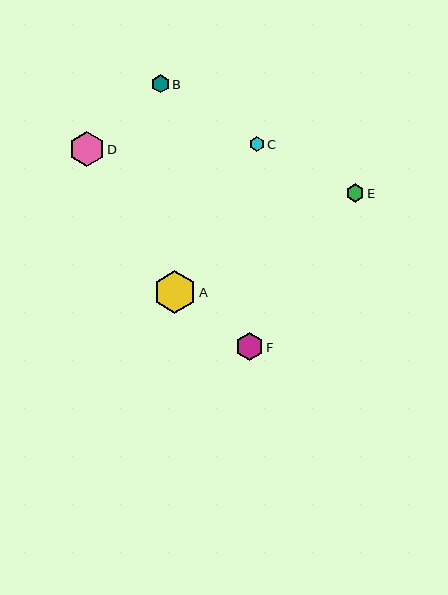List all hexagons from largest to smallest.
From largest to smallest: A, D, F, E, B, C.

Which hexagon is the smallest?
Hexagon C is the smallest with a size of approximately 15 pixels.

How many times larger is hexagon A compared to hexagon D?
Hexagon A is approximately 1.2 times the size of hexagon D.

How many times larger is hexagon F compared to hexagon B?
Hexagon F is approximately 1.6 times the size of hexagon B.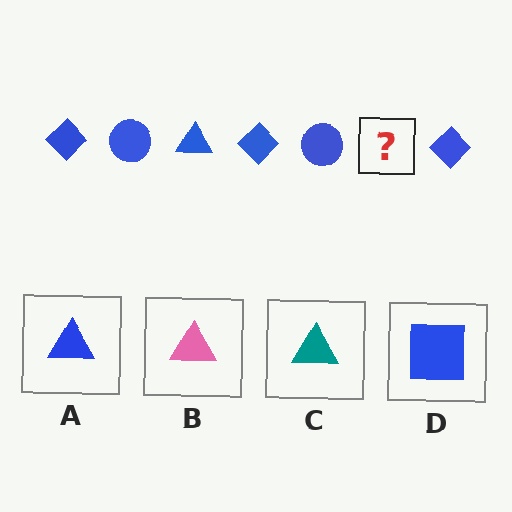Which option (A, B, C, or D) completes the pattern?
A.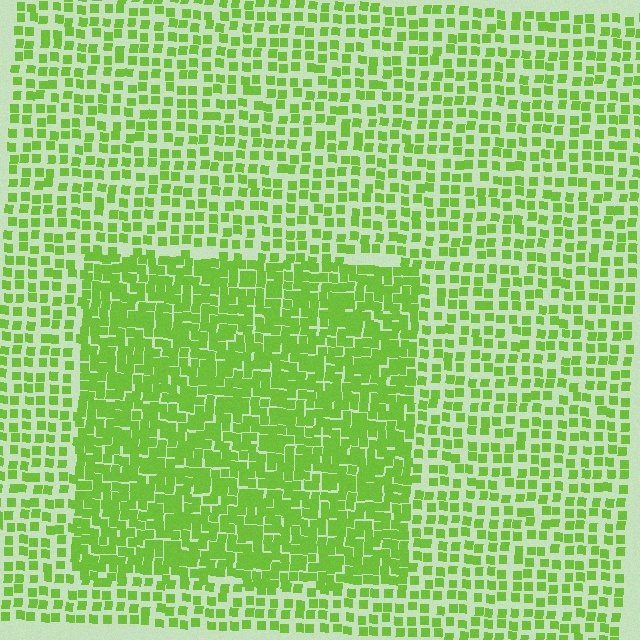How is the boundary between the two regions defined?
The boundary is defined by a change in element density (approximately 2.0x ratio). All elements are the same color, size, and shape.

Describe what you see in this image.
The image contains small lime elements arranged at two different densities. A rectangle-shaped region is visible where the elements are more densely packed than the surrounding area.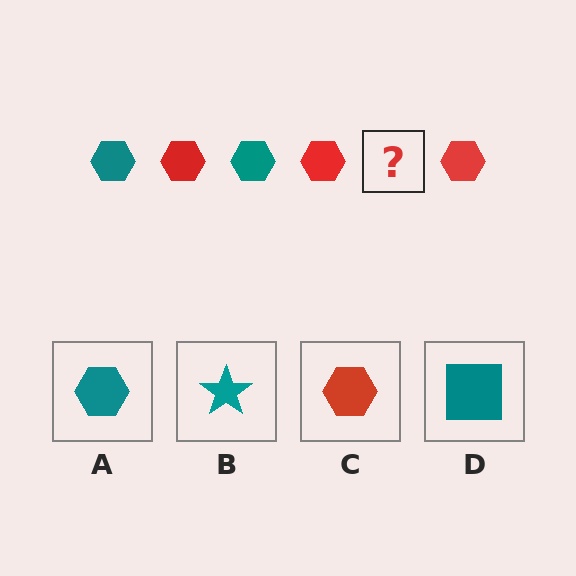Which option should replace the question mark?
Option A.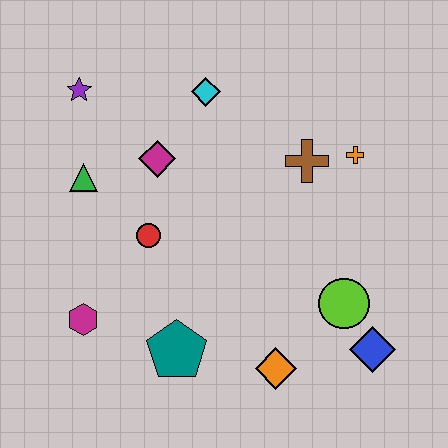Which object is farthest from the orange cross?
The magenta hexagon is farthest from the orange cross.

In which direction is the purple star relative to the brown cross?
The purple star is to the left of the brown cross.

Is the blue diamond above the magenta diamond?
No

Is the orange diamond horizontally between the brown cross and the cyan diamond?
Yes